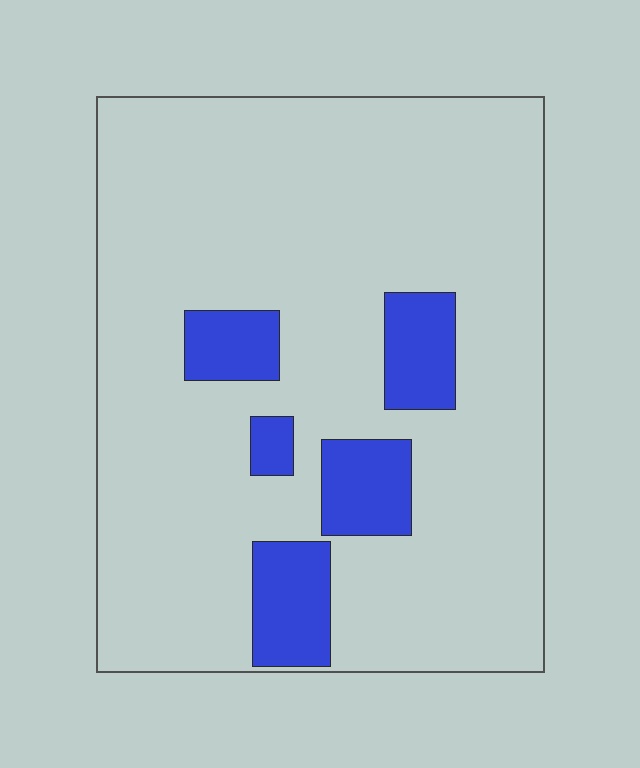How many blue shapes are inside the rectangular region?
5.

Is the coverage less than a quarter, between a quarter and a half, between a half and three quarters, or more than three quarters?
Less than a quarter.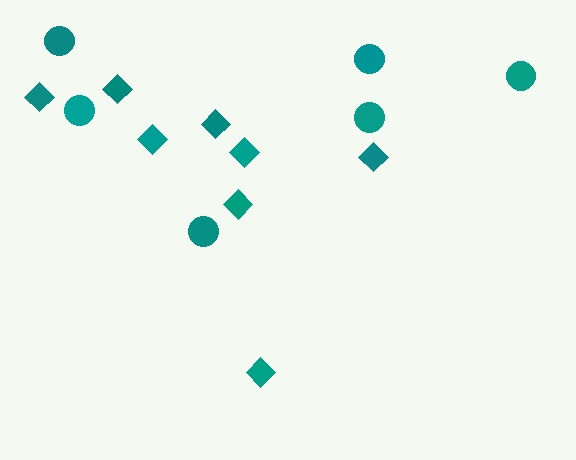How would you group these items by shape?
There are 2 groups: one group of diamonds (8) and one group of circles (6).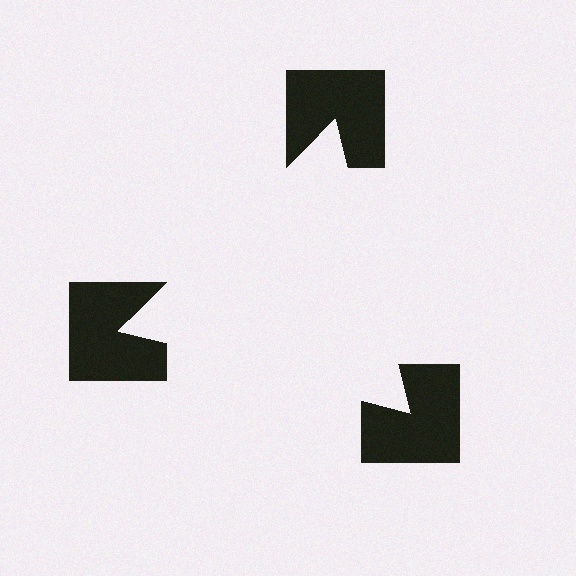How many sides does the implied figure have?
3 sides.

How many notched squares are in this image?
There are 3 — one at each vertex of the illusory triangle.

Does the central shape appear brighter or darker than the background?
It typically appears slightly brighter than the background, even though no actual brightness change is drawn.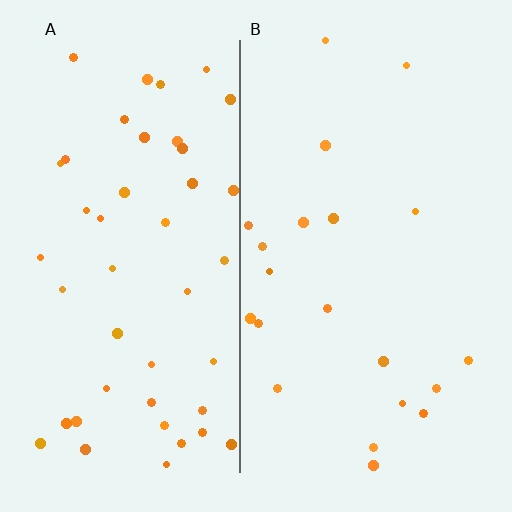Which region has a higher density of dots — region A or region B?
A (the left).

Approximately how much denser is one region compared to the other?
Approximately 2.2× — region A over region B.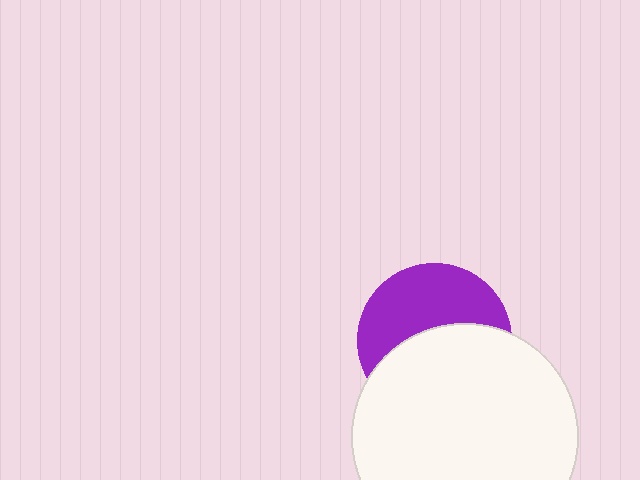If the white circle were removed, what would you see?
You would see the complete purple circle.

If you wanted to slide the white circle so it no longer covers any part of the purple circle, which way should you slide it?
Slide it down — that is the most direct way to separate the two shapes.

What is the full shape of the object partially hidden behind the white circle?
The partially hidden object is a purple circle.